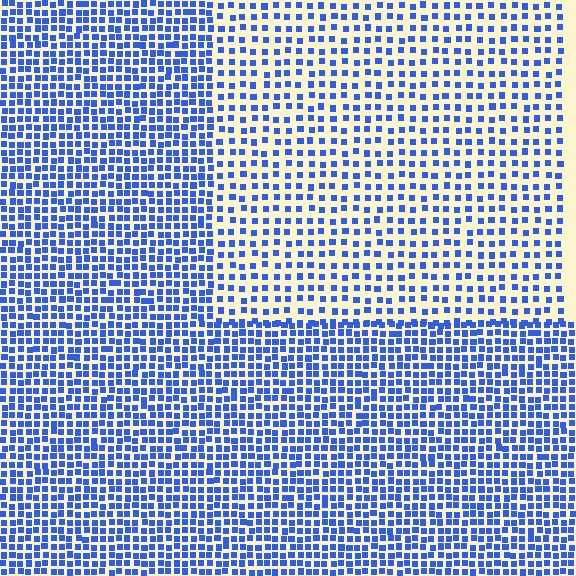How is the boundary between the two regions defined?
The boundary is defined by a change in element density (approximately 1.9x ratio). All elements are the same color, size, and shape.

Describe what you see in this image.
The image contains small blue elements arranged at two different densities. A rectangle-shaped region is visible where the elements are less densely packed than the surrounding area.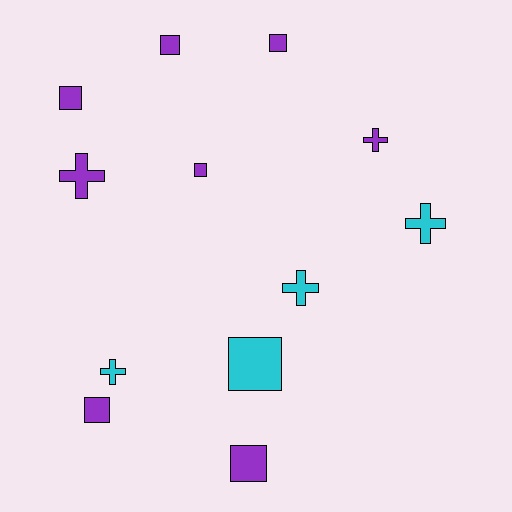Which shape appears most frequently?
Square, with 7 objects.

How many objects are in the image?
There are 12 objects.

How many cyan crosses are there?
There are 3 cyan crosses.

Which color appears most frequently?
Purple, with 8 objects.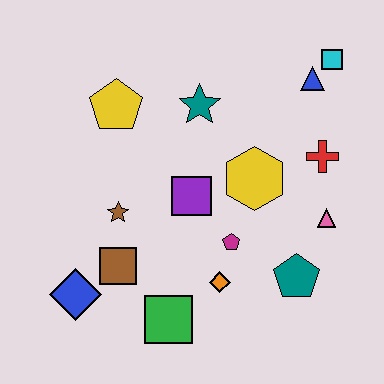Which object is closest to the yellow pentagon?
The teal star is closest to the yellow pentagon.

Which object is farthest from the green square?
The cyan square is farthest from the green square.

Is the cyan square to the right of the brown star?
Yes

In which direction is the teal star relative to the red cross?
The teal star is to the left of the red cross.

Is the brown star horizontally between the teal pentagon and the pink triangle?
No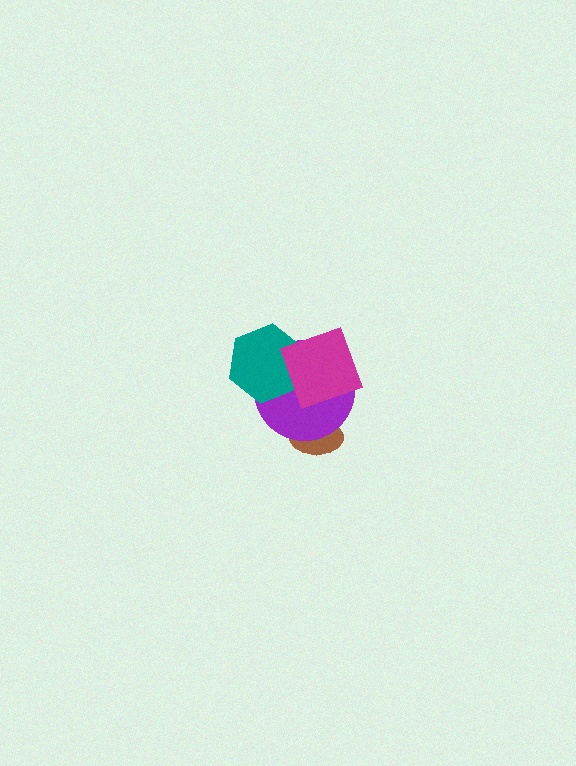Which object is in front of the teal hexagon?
The magenta square is in front of the teal hexagon.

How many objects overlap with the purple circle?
3 objects overlap with the purple circle.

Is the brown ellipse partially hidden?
Yes, it is partially covered by another shape.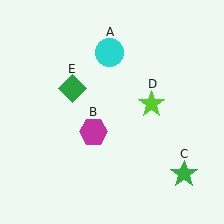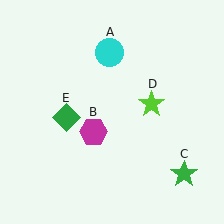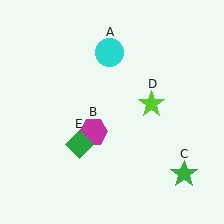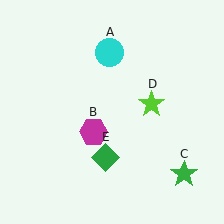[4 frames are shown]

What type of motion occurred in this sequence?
The green diamond (object E) rotated counterclockwise around the center of the scene.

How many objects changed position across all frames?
1 object changed position: green diamond (object E).